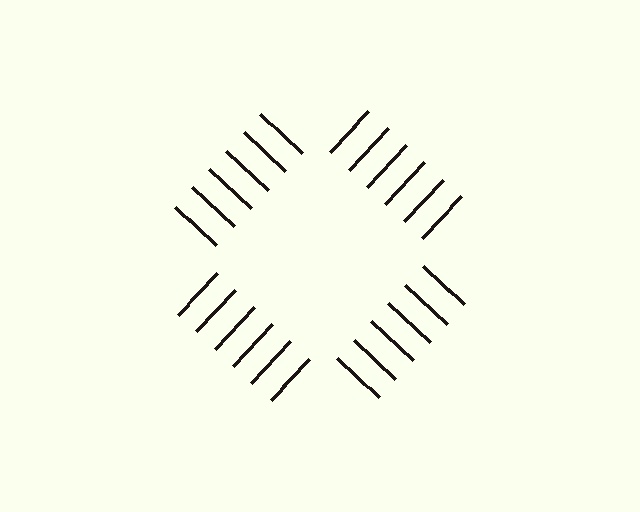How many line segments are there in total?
24 — 6 along each of the 4 edges.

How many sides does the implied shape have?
4 sides — the line-ends trace a square.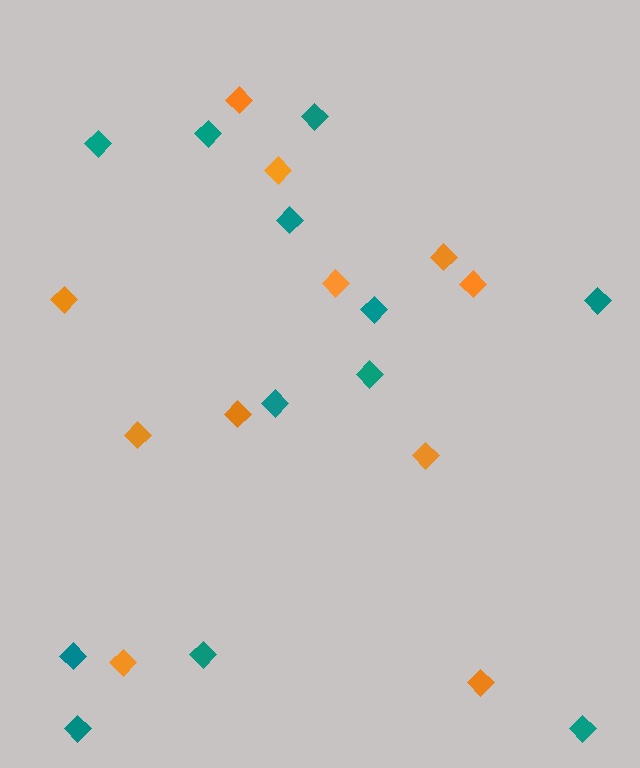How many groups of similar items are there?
There are 2 groups: one group of teal diamonds (12) and one group of orange diamonds (11).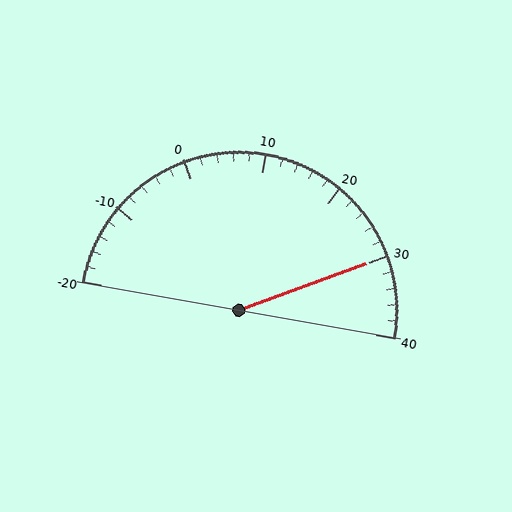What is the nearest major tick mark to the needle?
The nearest major tick mark is 30.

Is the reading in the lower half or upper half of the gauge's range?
The reading is in the upper half of the range (-20 to 40).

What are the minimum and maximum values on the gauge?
The gauge ranges from -20 to 40.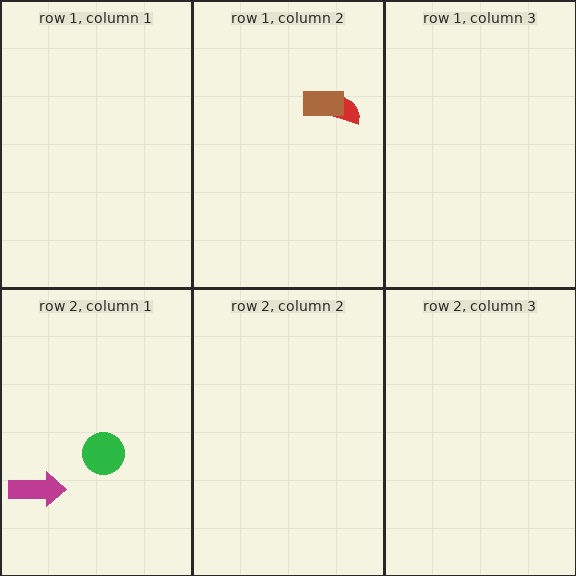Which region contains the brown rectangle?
The row 1, column 2 region.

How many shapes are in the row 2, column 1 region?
2.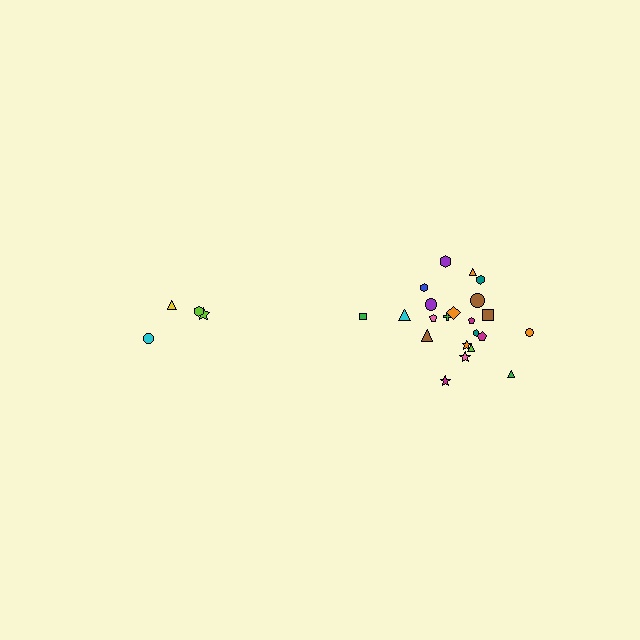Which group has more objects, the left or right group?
The right group.